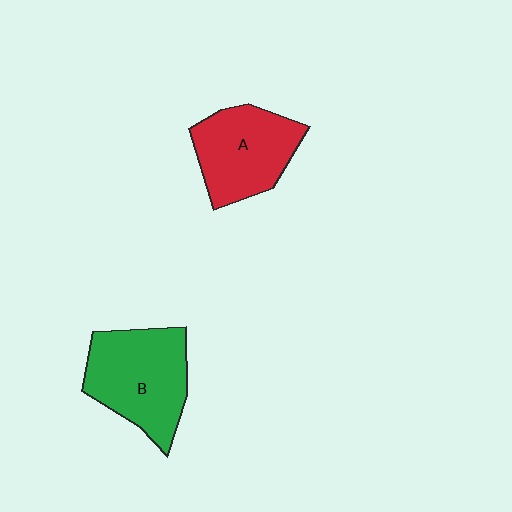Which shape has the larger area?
Shape B (green).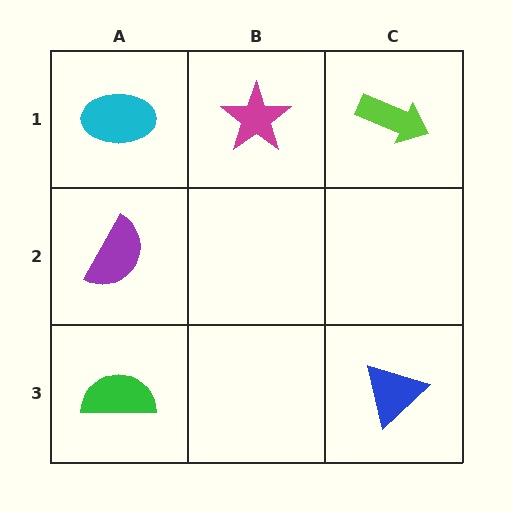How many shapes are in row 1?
3 shapes.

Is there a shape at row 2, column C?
No, that cell is empty.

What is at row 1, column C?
A lime arrow.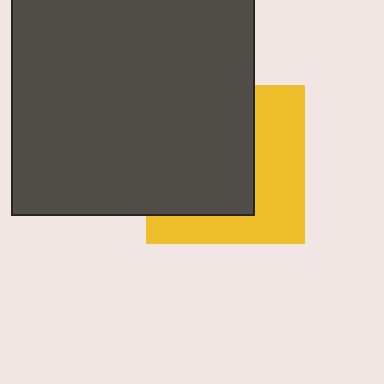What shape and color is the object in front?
The object in front is a dark gray square.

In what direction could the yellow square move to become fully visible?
The yellow square could move right. That would shift it out from behind the dark gray square entirely.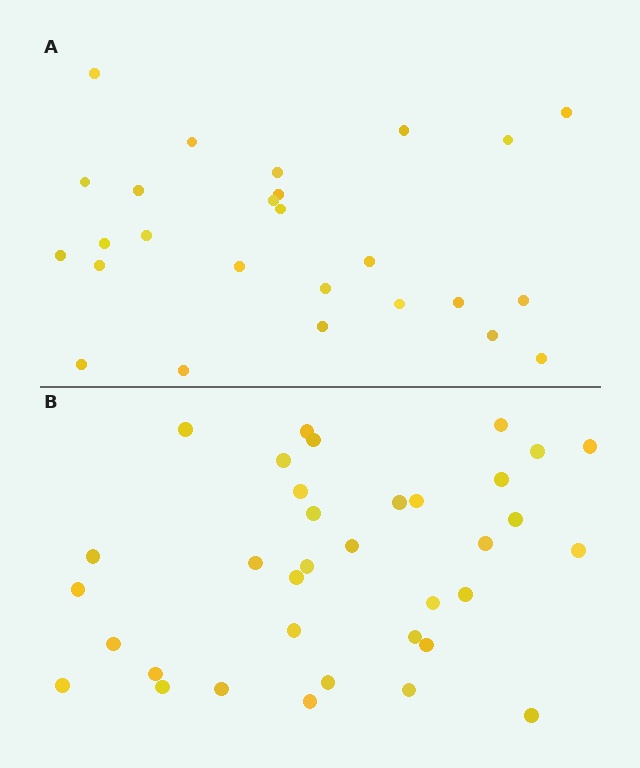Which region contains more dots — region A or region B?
Region B (the bottom region) has more dots.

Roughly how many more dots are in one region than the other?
Region B has roughly 8 or so more dots than region A.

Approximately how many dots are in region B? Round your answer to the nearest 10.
About 40 dots. (The exact count is 35, which rounds to 40.)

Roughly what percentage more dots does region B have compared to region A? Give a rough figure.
About 35% more.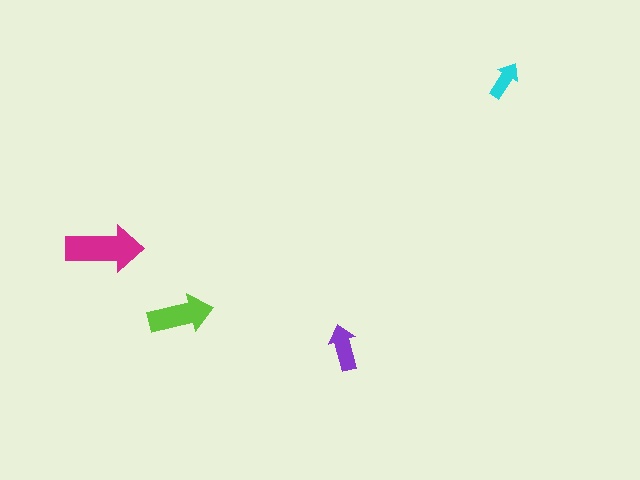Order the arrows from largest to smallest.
the magenta one, the lime one, the purple one, the cyan one.